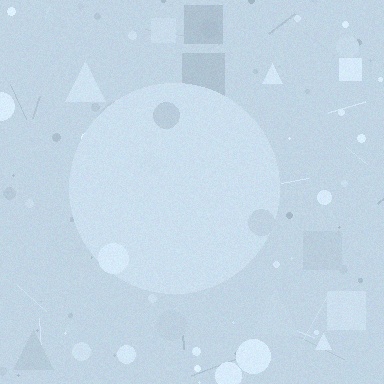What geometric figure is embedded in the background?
A circle is embedded in the background.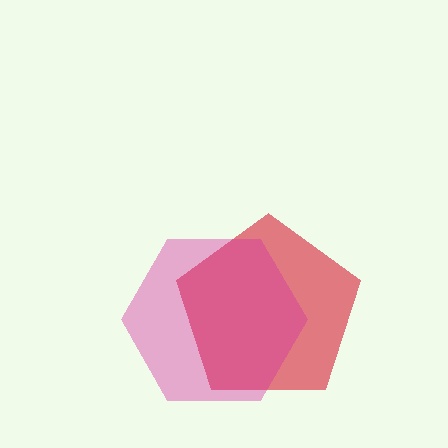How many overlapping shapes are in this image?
There are 2 overlapping shapes in the image.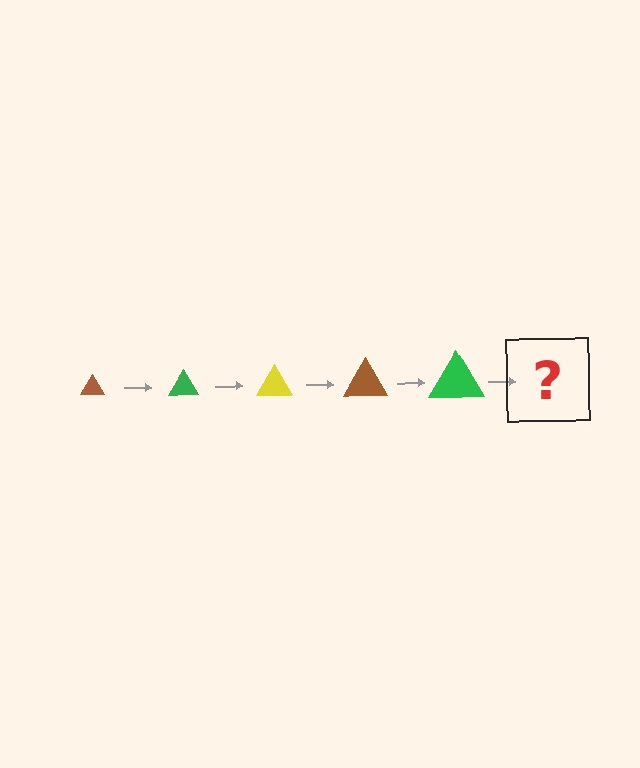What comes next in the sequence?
The next element should be a yellow triangle, larger than the previous one.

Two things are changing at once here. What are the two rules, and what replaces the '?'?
The two rules are that the triangle grows larger each step and the color cycles through brown, green, and yellow. The '?' should be a yellow triangle, larger than the previous one.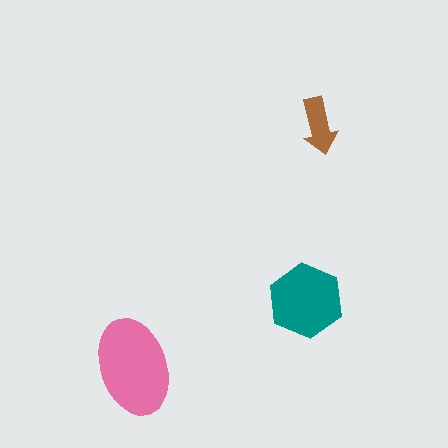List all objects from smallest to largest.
The brown arrow, the teal hexagon, the pink ellipse.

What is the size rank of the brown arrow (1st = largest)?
3rd.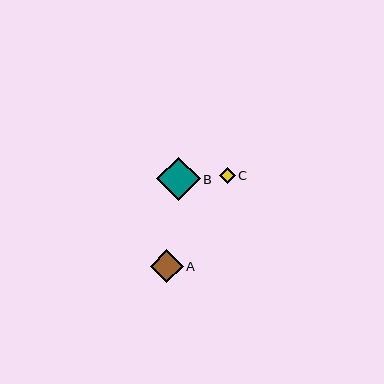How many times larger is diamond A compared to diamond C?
Diamond A is approximately 2.0 times the size of diamond C.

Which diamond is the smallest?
Diamond C is the smallest with a size of approximately 16 pixels.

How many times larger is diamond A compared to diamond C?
Diamond A is approximately 2.0 times the size of diamond C.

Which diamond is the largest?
Diamond B is the largest with a size of approximately 44 pixels.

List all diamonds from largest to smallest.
From largest to smallest: B, A, C.